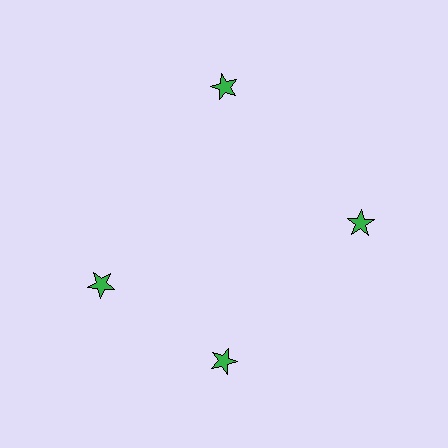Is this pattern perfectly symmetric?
No. The 4 green stars are arranged in a ring, but one element near the 9 o'clock position is rotated out of alignment along the ring, breaking the 4-fold rotational symmetry.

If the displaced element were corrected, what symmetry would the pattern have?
It would have 4-fold rotational symmetry — the pattern would map onto itself every 90 degrees.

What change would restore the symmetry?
The symmetry would be restored by rotating it back into even spacing with its neighbors so that all 4 stars sit at equal angles and equal distance from the center.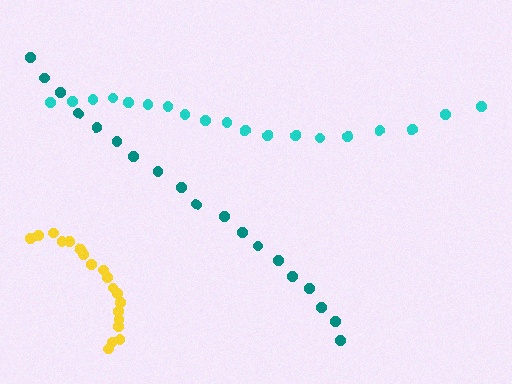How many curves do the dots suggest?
There are 3 distinct paths.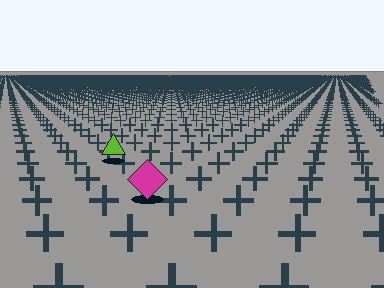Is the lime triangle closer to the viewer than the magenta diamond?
No. The magenta diamond is closer — you can tell from the texture gradient: the ground texture is coarser near it.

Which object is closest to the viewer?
The magenta diamond is closest. The texture marks near it are larger and more spread out.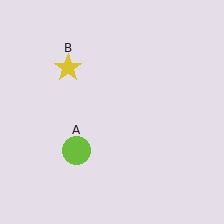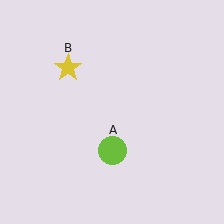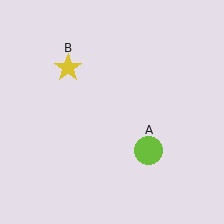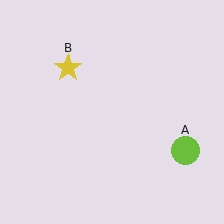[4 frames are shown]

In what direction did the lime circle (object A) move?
The lime circle (object A) moved right.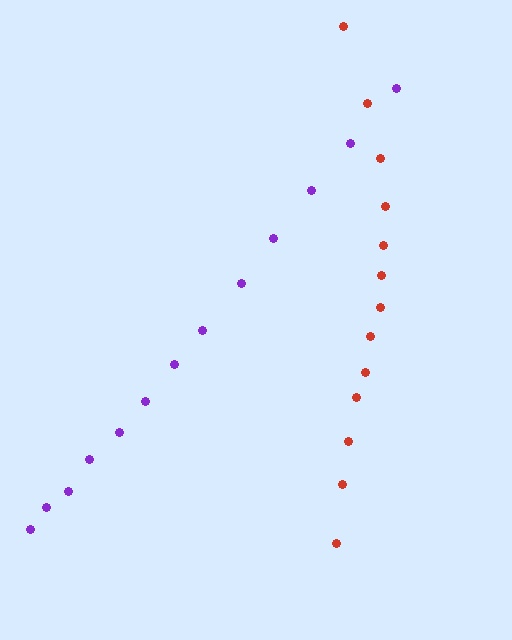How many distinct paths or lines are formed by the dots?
There are 2 distinct paths.